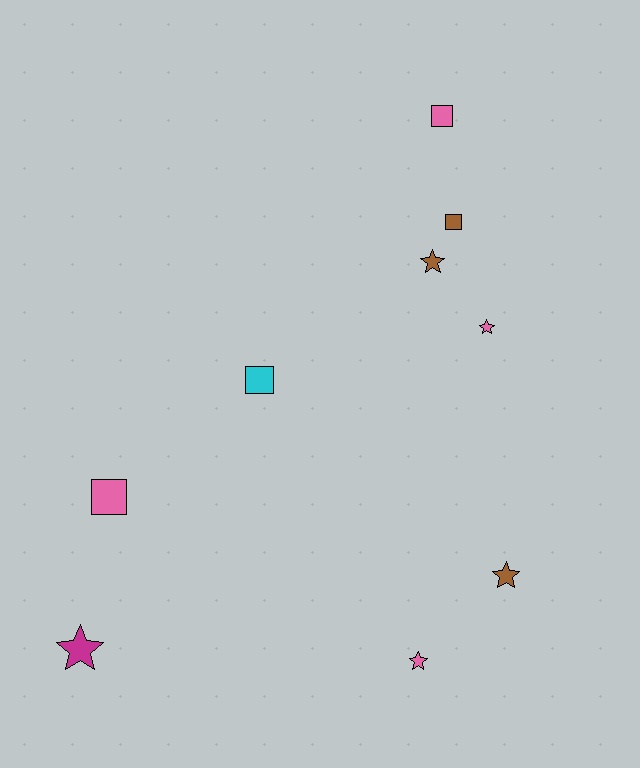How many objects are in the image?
There are 9 objects.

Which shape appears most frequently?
Star, with 5 objects.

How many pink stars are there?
There are 2 pink stars.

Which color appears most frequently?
Pink, with 4 objects.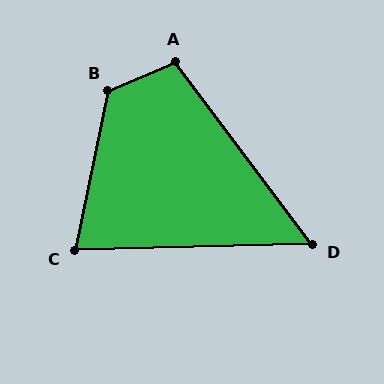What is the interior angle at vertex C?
Approximately 77 degrees (acute).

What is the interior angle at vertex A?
Approximately 103 degrees (obtuse).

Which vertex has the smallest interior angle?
D, at approximately 55 degrees.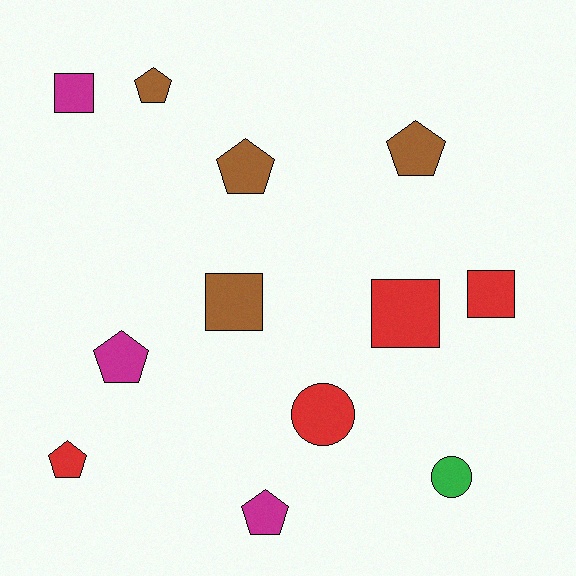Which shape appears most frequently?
Pentagon, with 6 objects.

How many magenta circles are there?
There are no magenta circles.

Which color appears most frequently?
Brown, with 4 objects.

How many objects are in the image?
There are 12 objects.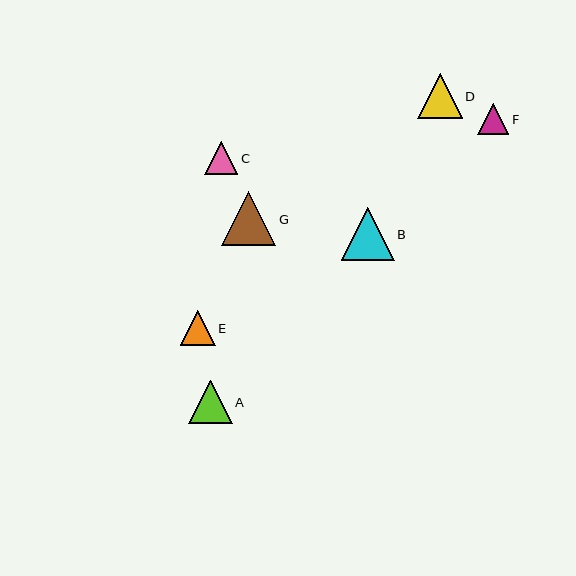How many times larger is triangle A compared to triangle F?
Triangle A is approximately 1.4 times the size of triangle F.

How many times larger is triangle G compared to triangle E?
Triangle G is approximately 1.5 times the size of triangle E.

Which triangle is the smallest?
Triangle F is the smallest with a size of approximately 31 pixels.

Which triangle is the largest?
Triangle G is the largest with a size of approximately 54 pixels.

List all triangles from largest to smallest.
From largest to smallest: G, B, D, A, E, C, F.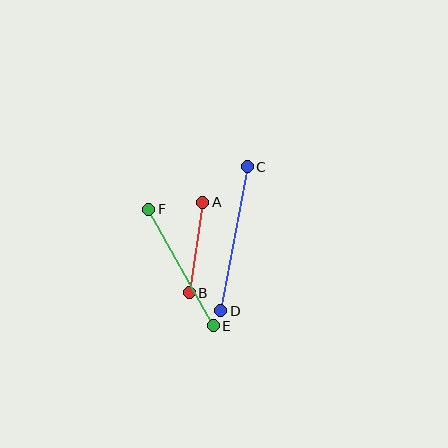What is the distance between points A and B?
The distance is approximately 92 pixels.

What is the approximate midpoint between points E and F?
The midpoint is at approximately (181, 268) pixels.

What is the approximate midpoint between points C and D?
The midpoint is at approximately (234, 239) pixels.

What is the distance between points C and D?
The distance is approximately 147 pixels.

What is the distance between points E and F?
The distance is approximately 133 pixels.